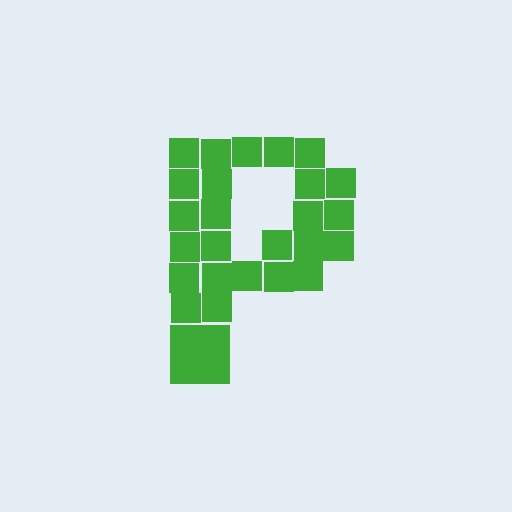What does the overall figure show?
The overall figure shows the letter P.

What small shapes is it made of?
It is made of small squares.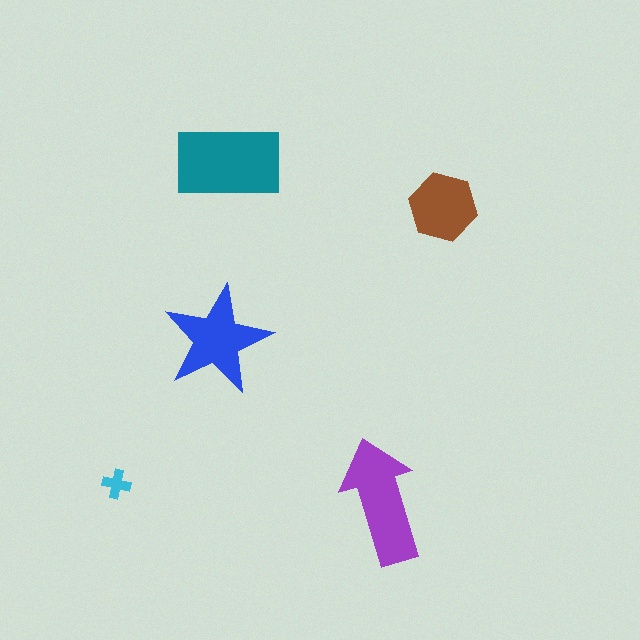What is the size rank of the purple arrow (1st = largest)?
2nd.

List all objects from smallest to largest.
The cyan cross, the brown hexagon, the blue star, the purple arrow, the teal rectangle.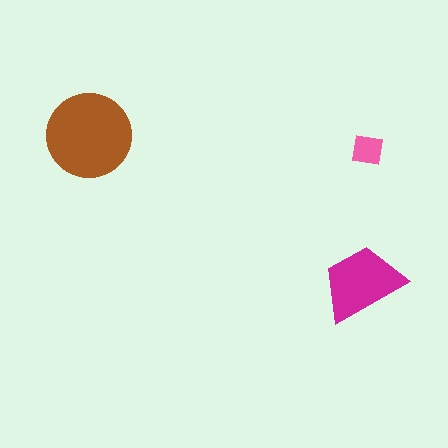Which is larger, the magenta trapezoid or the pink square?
The magenta trapezoid.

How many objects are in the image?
There are 3 objects in the image.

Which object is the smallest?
The pink square.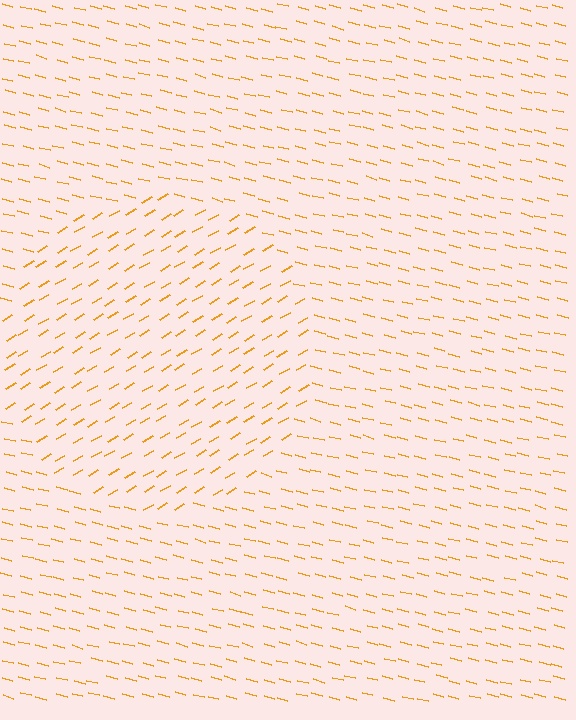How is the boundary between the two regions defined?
The boundary is defined purely by a change in line orientation (approximately 45 degrees difference). All lines are the same color and thickness.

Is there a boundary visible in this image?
Yes, there is a texture boundary formed by a change in line orientation.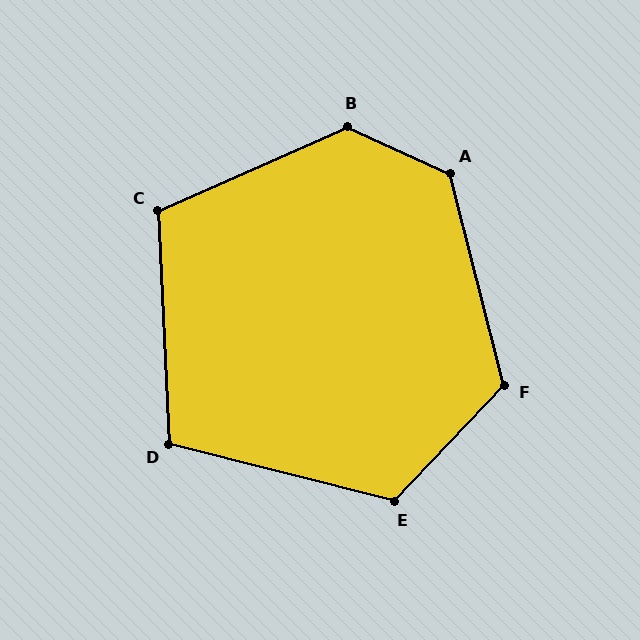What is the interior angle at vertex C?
Approximately 111 degrees (obtuse).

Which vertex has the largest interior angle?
B, at approximately 131 degrees.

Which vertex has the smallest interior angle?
D, at approximately 107 degrees.